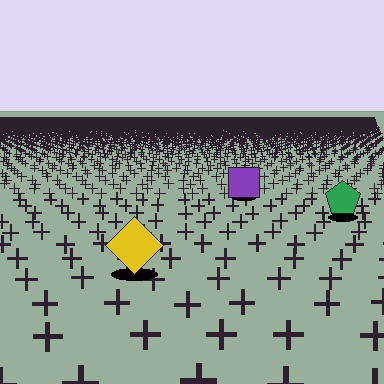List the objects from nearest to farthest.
From nearest to farthest: the yellow diamond, the green pentagon, the purple square.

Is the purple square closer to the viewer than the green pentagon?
No. The green pentagon is closer — you can tell from the texture gradient: the ground texture is coarser near it.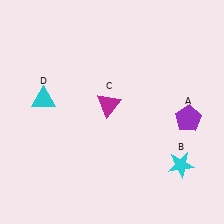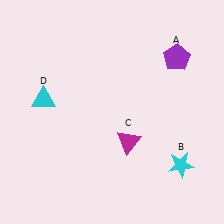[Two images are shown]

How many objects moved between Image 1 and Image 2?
2 objects moved between the two images.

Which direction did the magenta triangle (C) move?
The magenta triangle (C) moved down.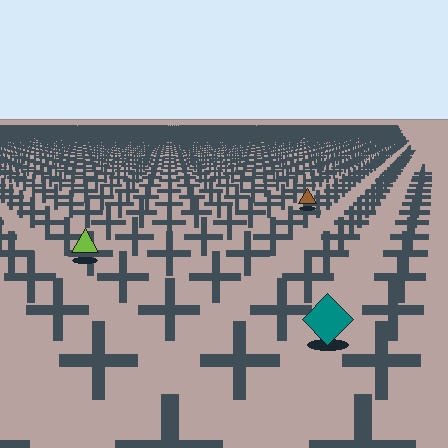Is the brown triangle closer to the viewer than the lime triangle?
No. The lime triangle is closer — you can tell from the texture gradient: the ground texture is coarser near it.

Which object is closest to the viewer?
The teal diamond is closest. The texture marks near it are larger and more spread out.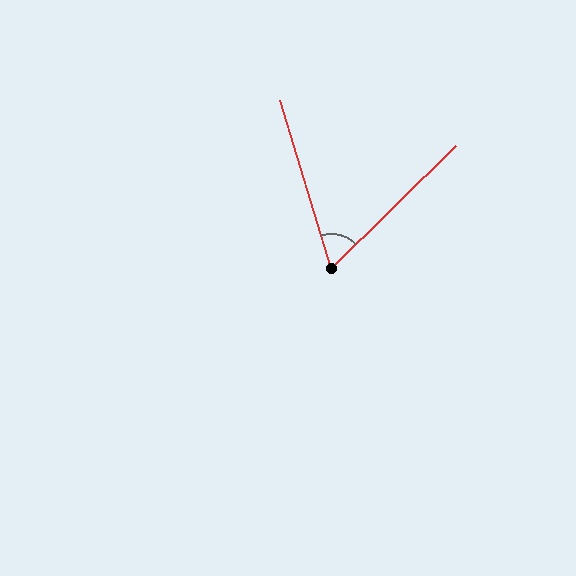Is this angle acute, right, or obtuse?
It is acute.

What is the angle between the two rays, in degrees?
Approximately 62 degrees.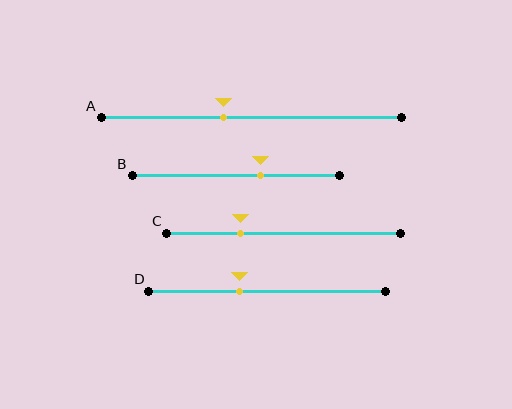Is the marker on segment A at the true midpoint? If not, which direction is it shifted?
No, the marker on segment A is shifted to the left by about 9% of the segment length.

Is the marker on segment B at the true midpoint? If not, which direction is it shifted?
No, the marker on segment B is shifted to the right by about 12% of the segment length.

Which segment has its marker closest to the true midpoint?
Segment A has its marker closest to the true midpoint.